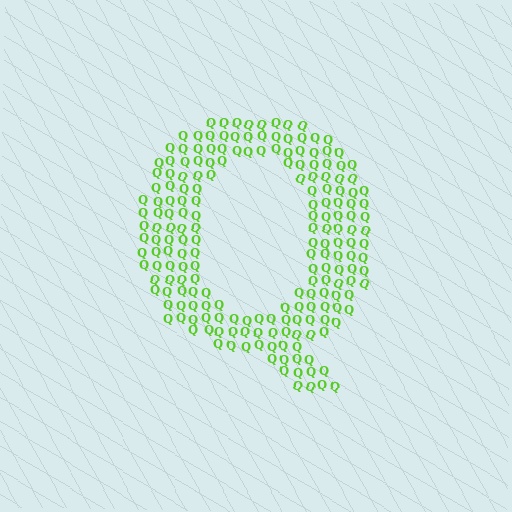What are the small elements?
The small elements are letter Q's.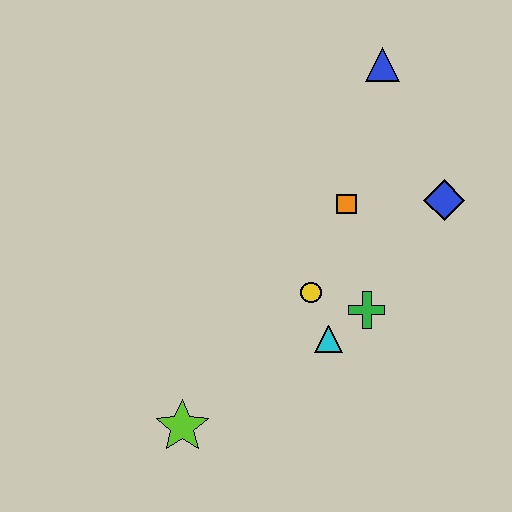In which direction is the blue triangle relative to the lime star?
The blue triangle is above the lime star.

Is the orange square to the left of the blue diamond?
Yes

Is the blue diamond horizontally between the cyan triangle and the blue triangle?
No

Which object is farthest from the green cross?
The blue triangle is farthest from the green cross.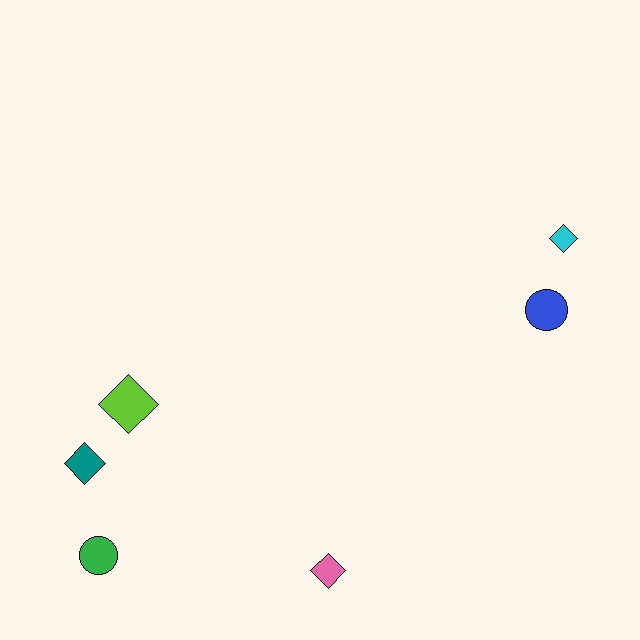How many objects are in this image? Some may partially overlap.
There are 6 objects.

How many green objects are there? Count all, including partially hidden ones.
There is 1 green object.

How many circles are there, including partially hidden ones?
There are 2 circles.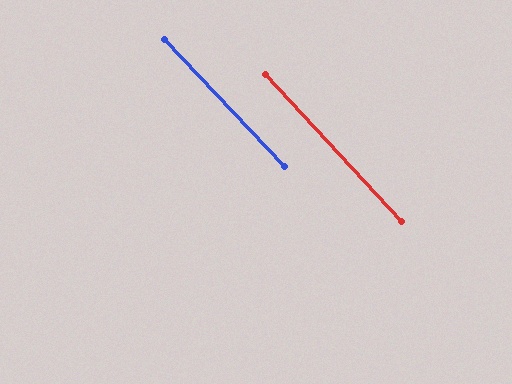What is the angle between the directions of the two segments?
Approximately 0 degrees.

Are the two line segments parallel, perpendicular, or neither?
Parallel — their directions differ by only 0.5°.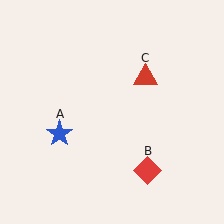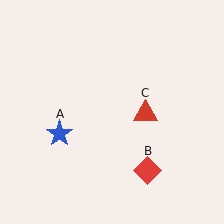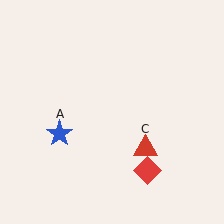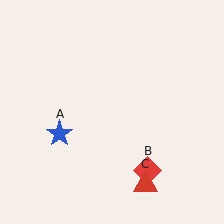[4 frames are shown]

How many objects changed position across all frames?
1 object changed position: red triangle (object C).